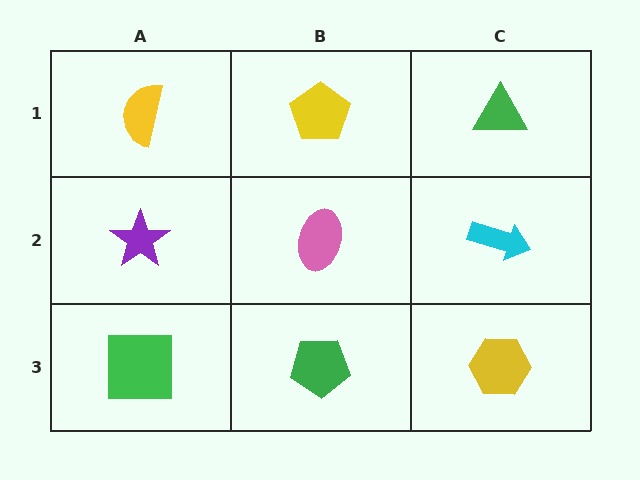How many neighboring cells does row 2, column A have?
3.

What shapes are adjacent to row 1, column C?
A cyan arrow (row 2, column C), a yellow pentagon (row 1, column B).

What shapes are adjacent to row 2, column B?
A yellow pentagon (row 1, column B), a green pentagon (row 3, column B), a purple star (row 2, column A), a cyan arrow (row 2, column C).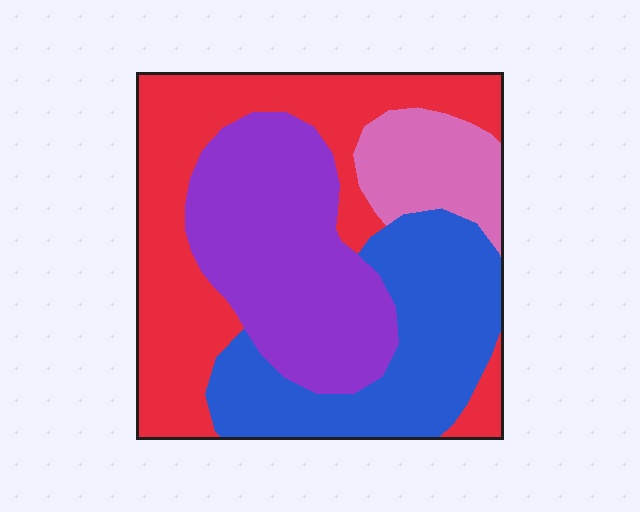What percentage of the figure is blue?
Blue takes up about one quarter (1/4) of the figure.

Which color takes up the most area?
Red, at roughly 35%.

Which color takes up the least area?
Pink, at roughly 10%.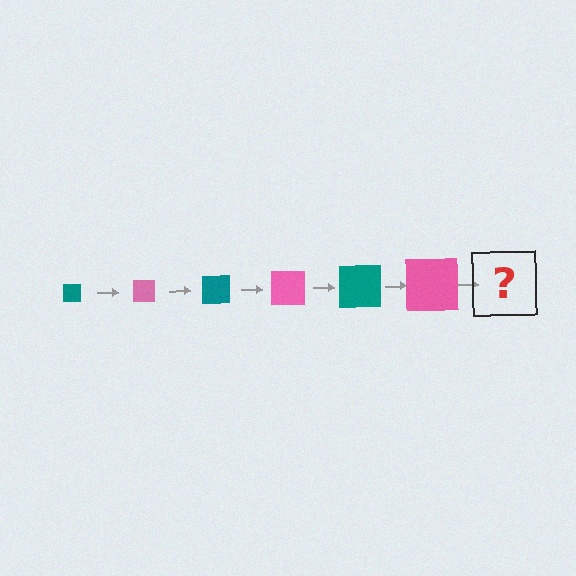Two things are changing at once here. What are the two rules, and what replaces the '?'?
The two rules are that the square grows larger each step and the color cycles through teal and pink. The '?' should be a teal square, larger than the previous one.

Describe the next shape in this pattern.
It should be a teal square, larger than the previous one.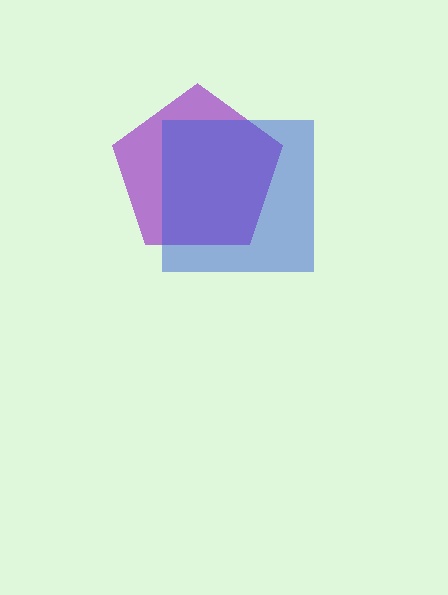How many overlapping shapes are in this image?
There are 2 overlapping shapes in the image.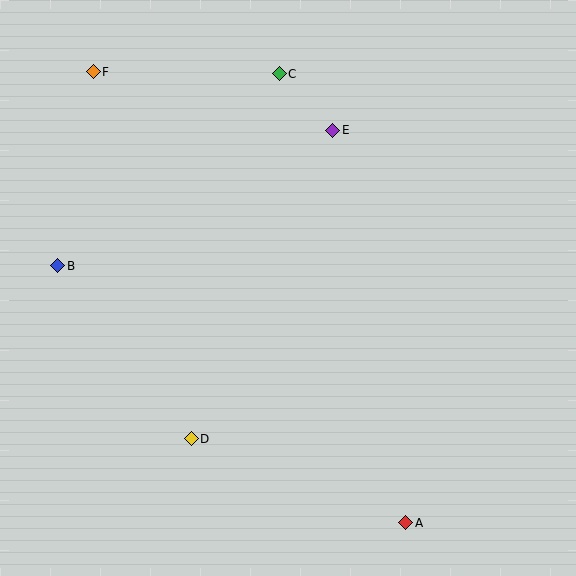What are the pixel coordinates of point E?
Point E is at (333, 130).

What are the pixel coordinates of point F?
Point F is at (93, 72).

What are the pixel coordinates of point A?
Point A is at (406, 523).